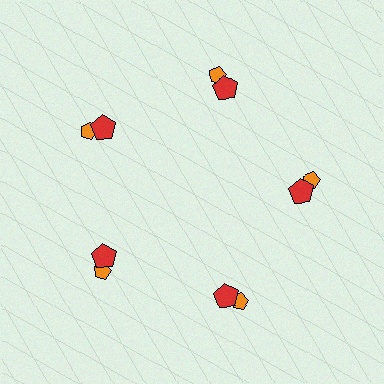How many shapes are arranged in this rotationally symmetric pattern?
There are 10 shapes, arranged in 5 groups of 2.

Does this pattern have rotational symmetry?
Yes, this pattern has 5-fold rotational symmetry. It looks the same after rotating 72 degrees around the center.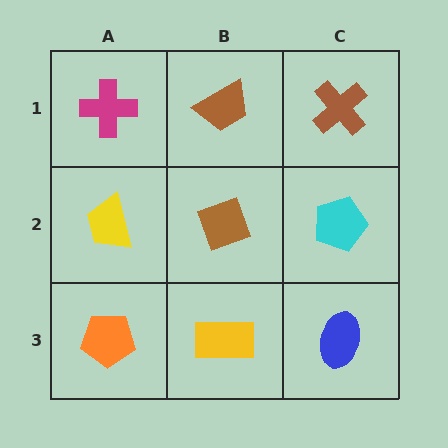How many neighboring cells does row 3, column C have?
2.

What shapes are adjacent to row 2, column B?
A brown trapezoid (row 1, column B), a yellow rectangle (row 3, column B), a yellow trapezoid (row 2, column A), a cyan pentagon (row 2, column C).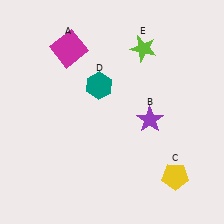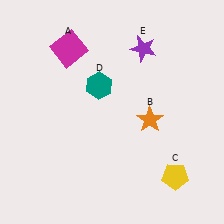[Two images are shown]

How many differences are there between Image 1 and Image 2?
There are 2 differences between the two images.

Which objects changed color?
B changed from purple to orange. E changed from lime to purple.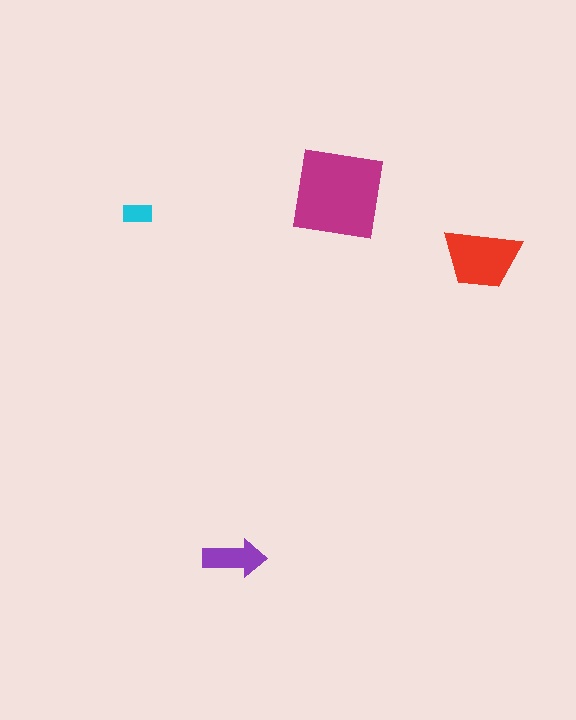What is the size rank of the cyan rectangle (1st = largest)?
4th.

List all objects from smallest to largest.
The cyan rectangle, the purple arrow, the red trapezoid, the magenta square.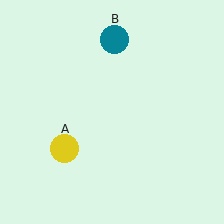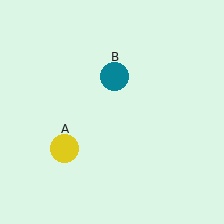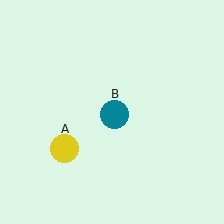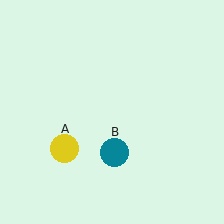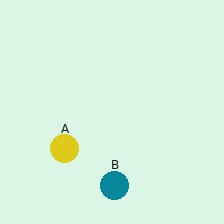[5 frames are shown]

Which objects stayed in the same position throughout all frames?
Yellow circle (object A) remained stationary.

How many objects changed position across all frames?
1 object changed position: teal circle (object B).